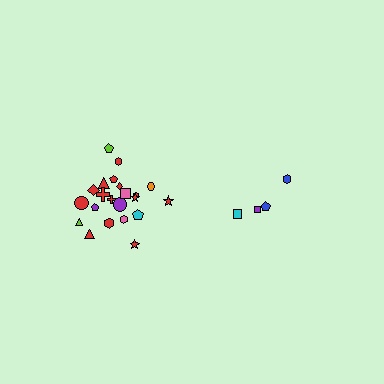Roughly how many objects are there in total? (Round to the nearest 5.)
Roughly 25 objects in total.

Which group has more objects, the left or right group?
The left group.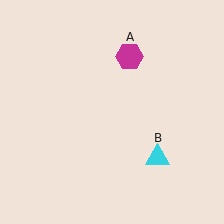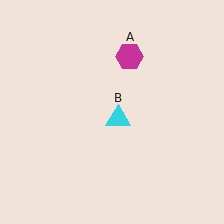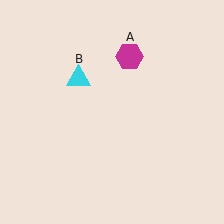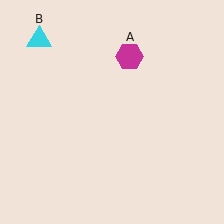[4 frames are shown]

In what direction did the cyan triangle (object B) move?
The cyan triangle (object B) moved up and to the left.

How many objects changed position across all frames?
1 object changed position: cyan triangle (object B).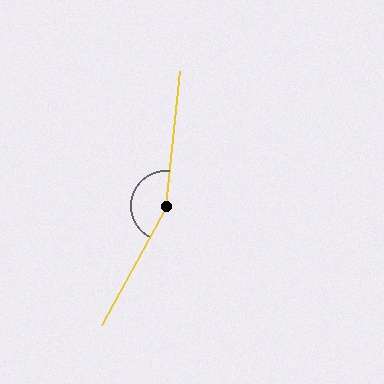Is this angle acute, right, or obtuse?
It is obtuse.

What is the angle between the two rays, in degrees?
Approximately 158 degrees.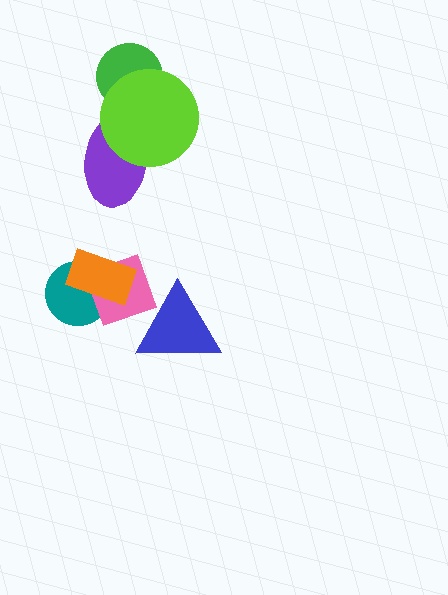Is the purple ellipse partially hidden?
Yes, it is partially covered by another shape.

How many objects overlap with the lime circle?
2 objects overlap with the lime circle.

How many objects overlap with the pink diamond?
3 objects overlap with the pink diamond.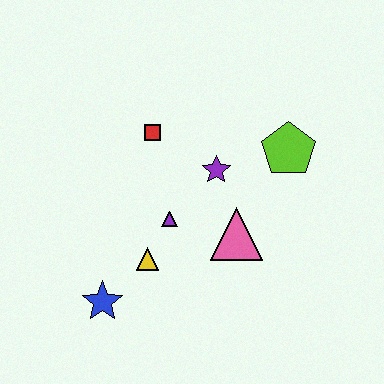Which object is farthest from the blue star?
The lime pentagon is farthest from the blue star.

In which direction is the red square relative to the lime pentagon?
The red square is to the left of the lime pentagon.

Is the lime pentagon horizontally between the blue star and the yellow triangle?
No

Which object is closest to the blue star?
The yellow triangle is closest to the blue star.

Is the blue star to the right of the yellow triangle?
No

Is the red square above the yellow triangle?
Yes